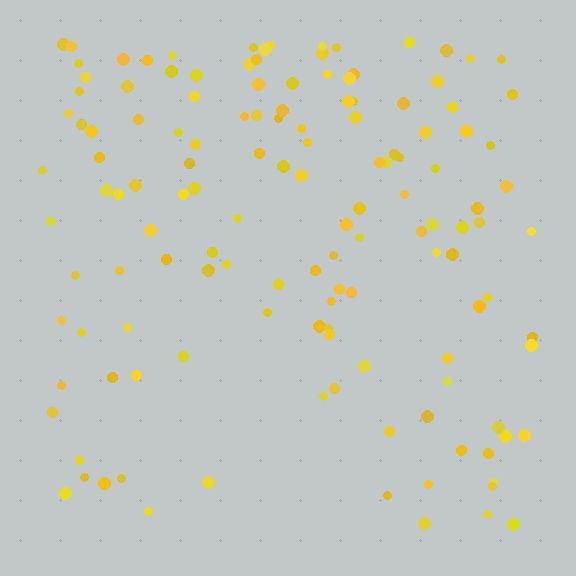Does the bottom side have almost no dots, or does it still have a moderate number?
Still a moderate number, just noticeably fewer than the top.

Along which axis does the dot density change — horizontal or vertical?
Vertical.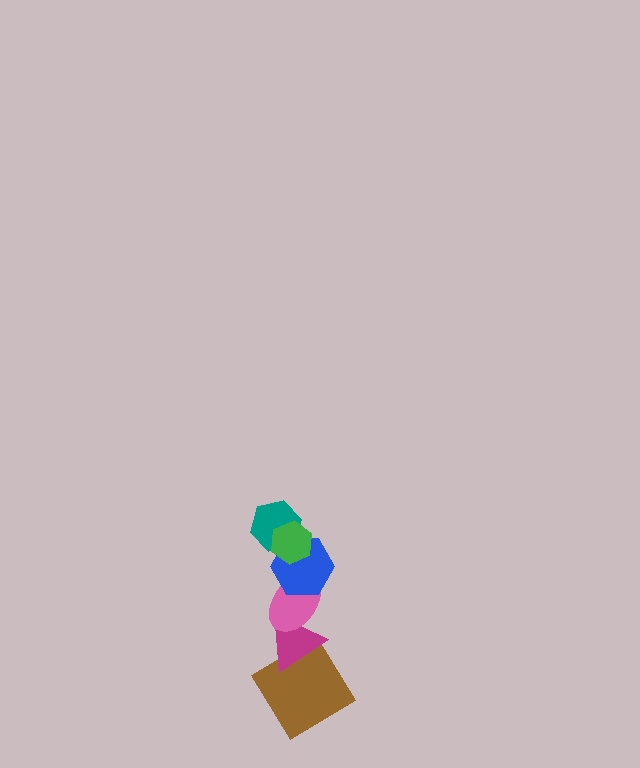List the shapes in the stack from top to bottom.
From top to bottom: the green hexagon, the teal hexagon, the blue hexagon, the pink ellipse, the magenta triangle, the brown diamond.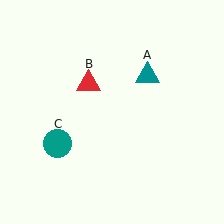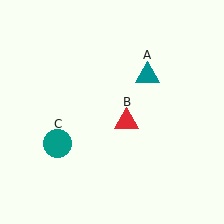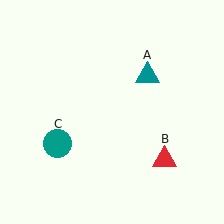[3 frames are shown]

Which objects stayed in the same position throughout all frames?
Teal triangle (object A) and teal circle (object C) remained stationary.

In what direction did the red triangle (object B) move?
The red triangle (object B) moved down and to the right.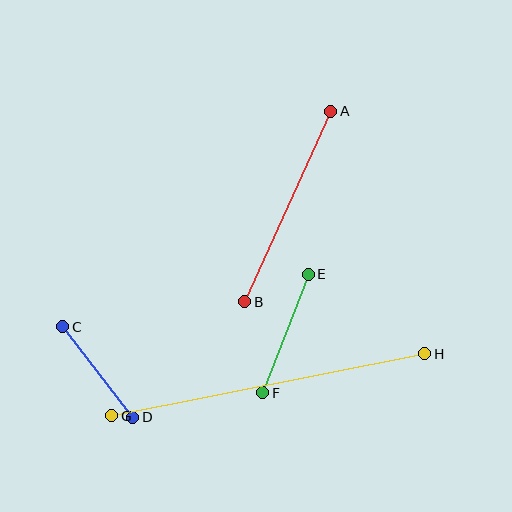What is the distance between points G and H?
The distance is approximately 319 pixels.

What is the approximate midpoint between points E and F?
The midpoint is at approximately (286, 334) pixels.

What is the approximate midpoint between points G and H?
The midpoint is at approximately (268, 385) pixels.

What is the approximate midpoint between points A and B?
The midpoint is at approximately (288, 207) pixels.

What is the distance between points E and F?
The distance is approximately 127 pixels.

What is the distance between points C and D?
The distance is approximately 114 pixels.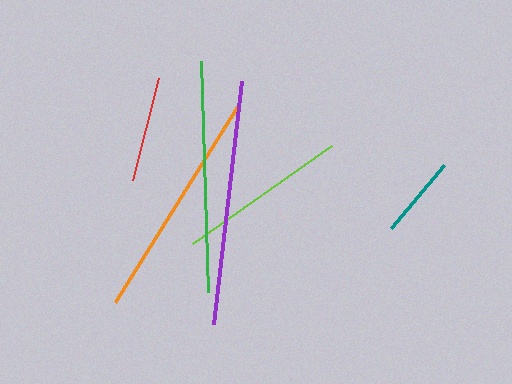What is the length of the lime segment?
The lime segment is approximately 170 pixels long.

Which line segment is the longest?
The purple line is the longest at approximately 245 pixels.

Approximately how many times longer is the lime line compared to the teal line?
The lime line is approximately 2.1 times the length of the teal line.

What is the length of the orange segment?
The orange segment is approximately 230 pixels long.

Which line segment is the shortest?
The teal line is the shortest at approximately 83 pixels.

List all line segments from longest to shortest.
From longest to shortest: purple, green, orange, lime, red, teal.